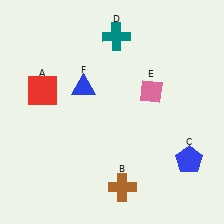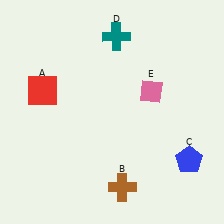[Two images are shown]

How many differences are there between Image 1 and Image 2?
There is 1 difference between the two images.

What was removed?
The blue triangle (F) was removed in Image 2.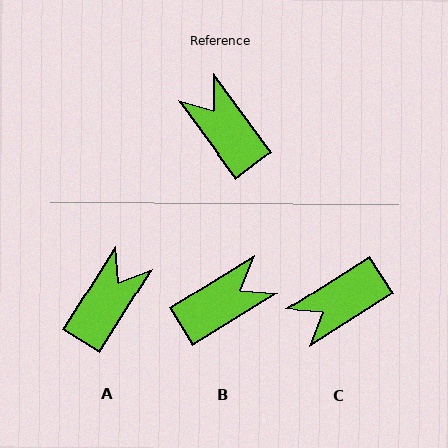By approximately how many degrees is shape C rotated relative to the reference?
Approximately 87 degrees counter-clockwise.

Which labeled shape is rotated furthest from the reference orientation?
B, about 95 degrees away.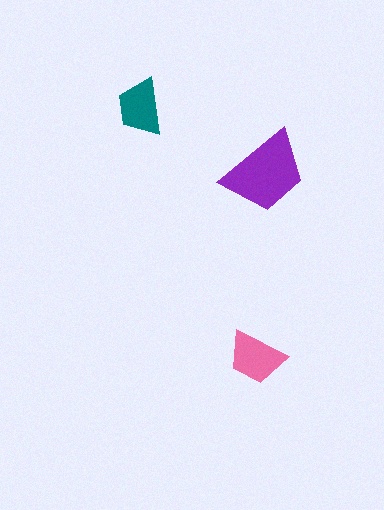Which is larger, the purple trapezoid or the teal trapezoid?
The purple one.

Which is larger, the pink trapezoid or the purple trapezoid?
The purple one.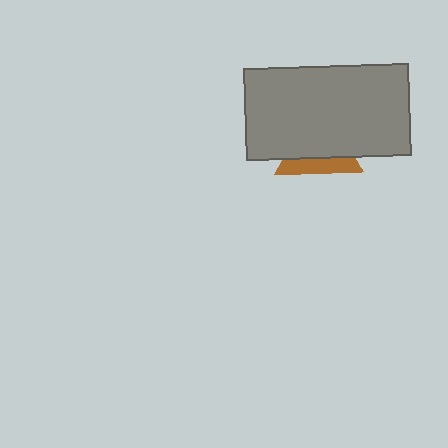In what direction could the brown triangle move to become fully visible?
The brown triangle could move down. That would shift it out from behind the gray rectangle entirely.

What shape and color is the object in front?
The object in front is a gray rectangle.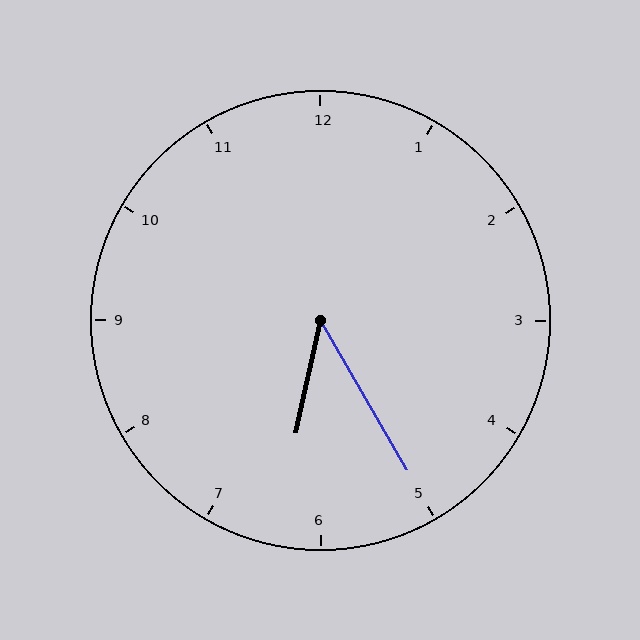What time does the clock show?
6:25.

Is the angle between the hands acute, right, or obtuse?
It is acute.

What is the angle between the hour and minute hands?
Approximately 42 degrees.